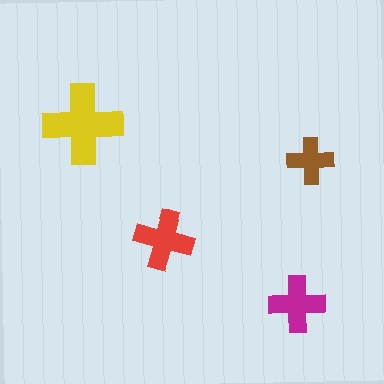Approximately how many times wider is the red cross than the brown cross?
About 1.5 times wider.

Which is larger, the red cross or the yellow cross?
The yellow one.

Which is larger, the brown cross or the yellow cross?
The yellow one.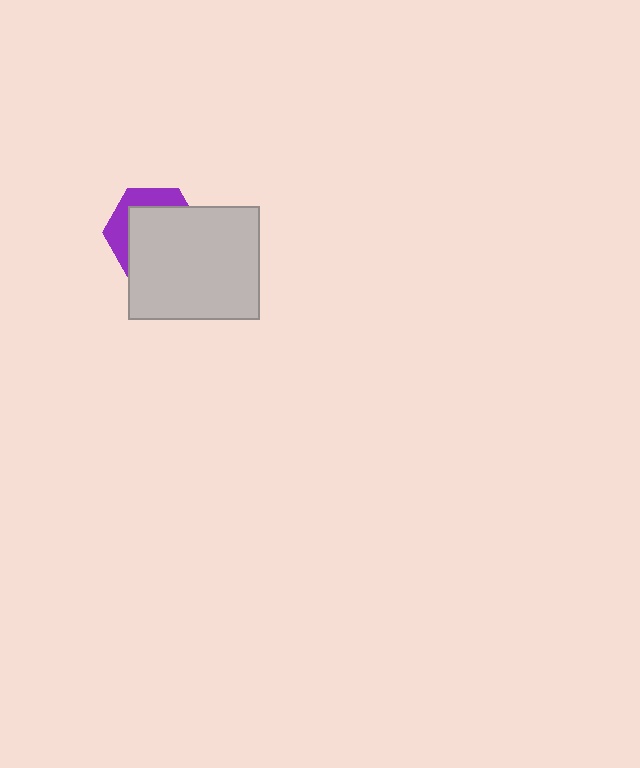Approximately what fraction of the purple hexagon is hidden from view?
Roughly 69% of the purple hexagon is hidden behind the light gray rectangle.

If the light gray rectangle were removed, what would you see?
You would see the complete purple hexagon.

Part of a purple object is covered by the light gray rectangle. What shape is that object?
It is a hexagon.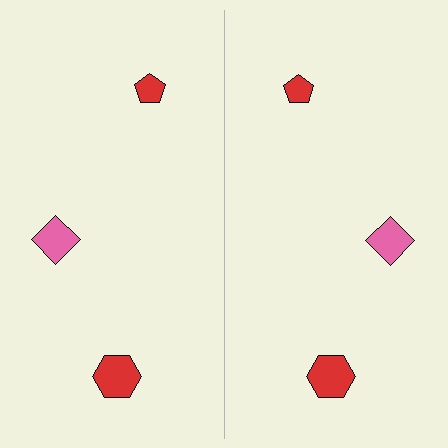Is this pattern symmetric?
Yes, this pattern has bilateral (reflection) symmetry.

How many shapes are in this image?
There are 6 shapes in this image.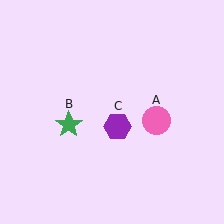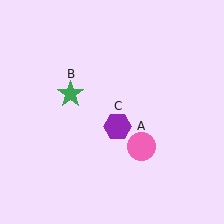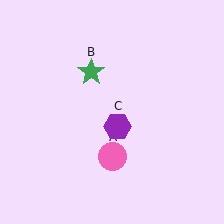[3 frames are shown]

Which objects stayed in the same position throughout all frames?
Purple hexagon (object C) remained stationary.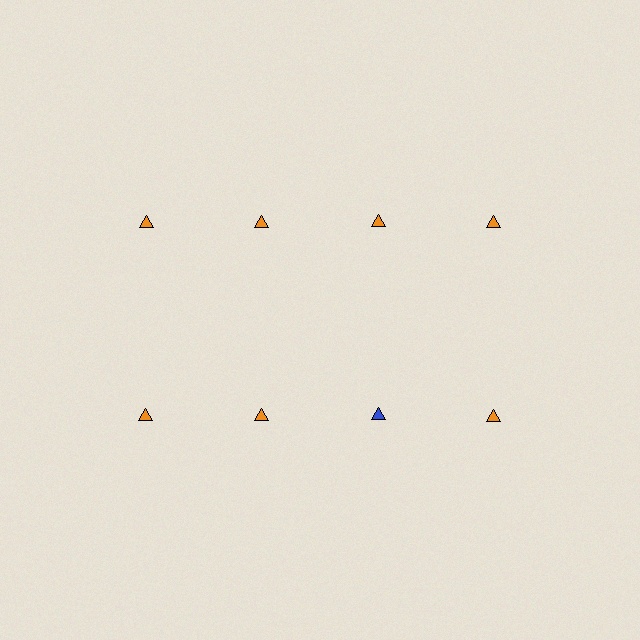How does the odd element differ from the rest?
It has a different color: blue instead of orange.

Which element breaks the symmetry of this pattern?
The blue triangle in the second row, center column breaks the symmetry. All other shapes are orange triangles.